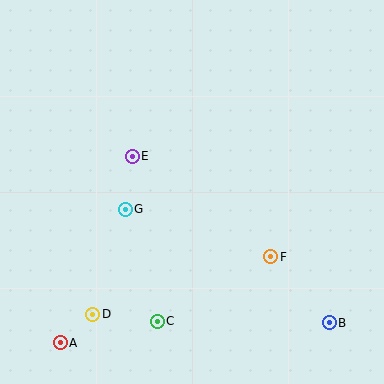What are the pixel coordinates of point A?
Point A is at (60, 343).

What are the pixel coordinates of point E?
Point E is at (132, 156).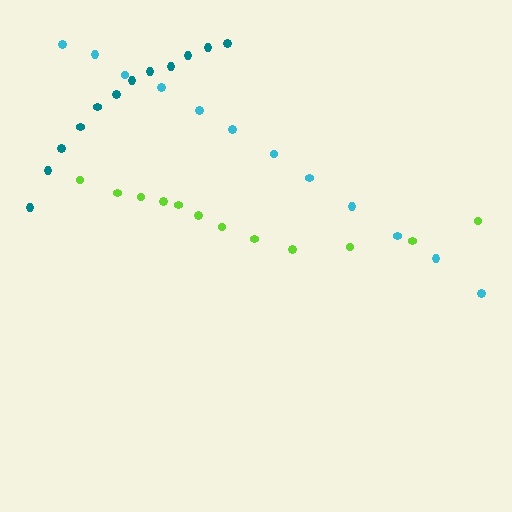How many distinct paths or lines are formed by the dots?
There are 3 distinct paths.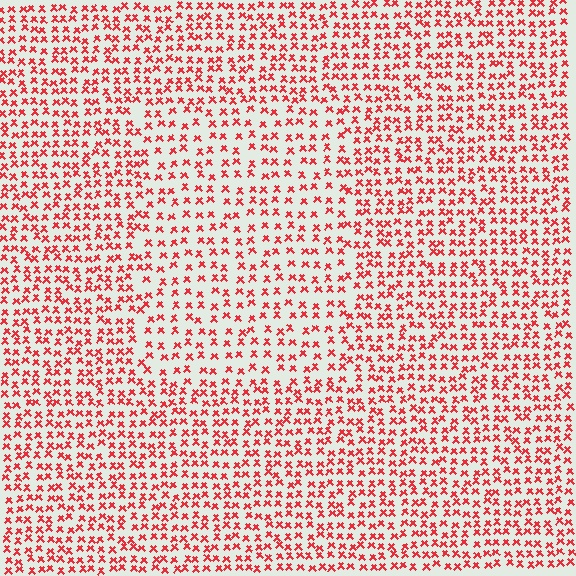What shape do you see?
I see a rectangle.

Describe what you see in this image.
The image contains small red elements arranged at two different densities. A rectangle-shaped region is visible where the elements are less densely packed than the surrounding area.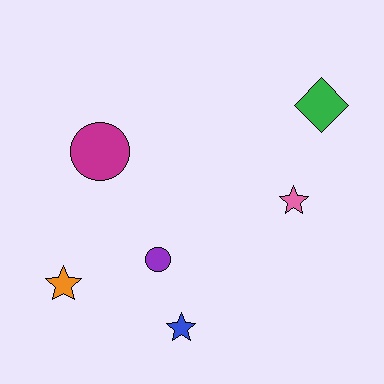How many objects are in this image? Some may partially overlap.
There are 6 objects.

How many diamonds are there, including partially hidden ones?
There is 1 diamond.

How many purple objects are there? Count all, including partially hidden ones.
There is 1 purple object.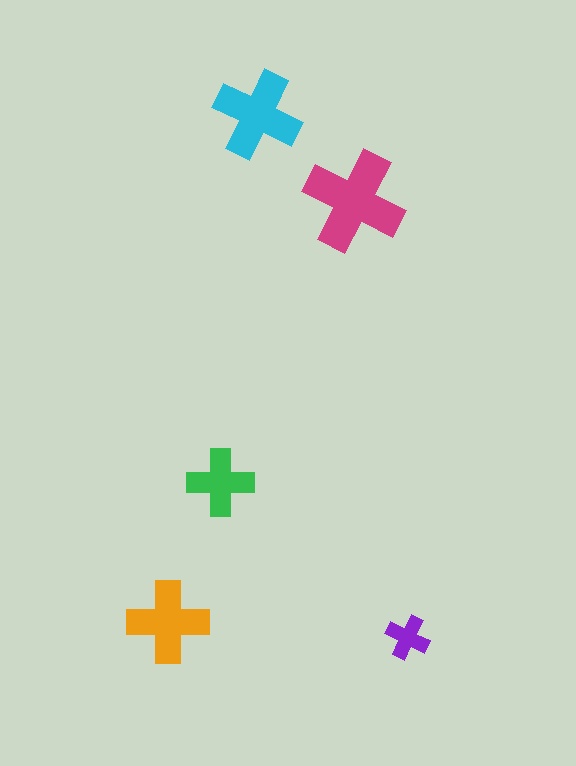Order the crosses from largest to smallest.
the magenta one, the cyan one, the orange one, the green one, the purple one.